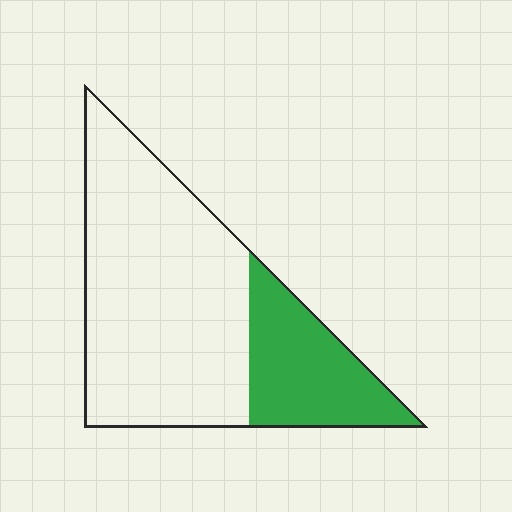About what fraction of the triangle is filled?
About one quarter (1/4).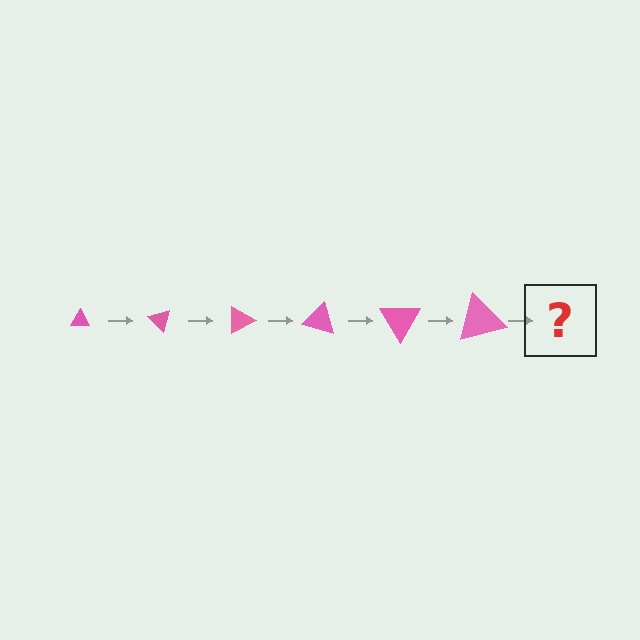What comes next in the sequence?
The next element should be a triangle, larger than the previous one and rotated 270 degrees from the start.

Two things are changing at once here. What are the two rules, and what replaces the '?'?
The two rules are that the triangle grows larger each step and it rotates 45 degrees each step. The '?' should be a triangle, larger than the previous one and rotated 270 degrees from the start.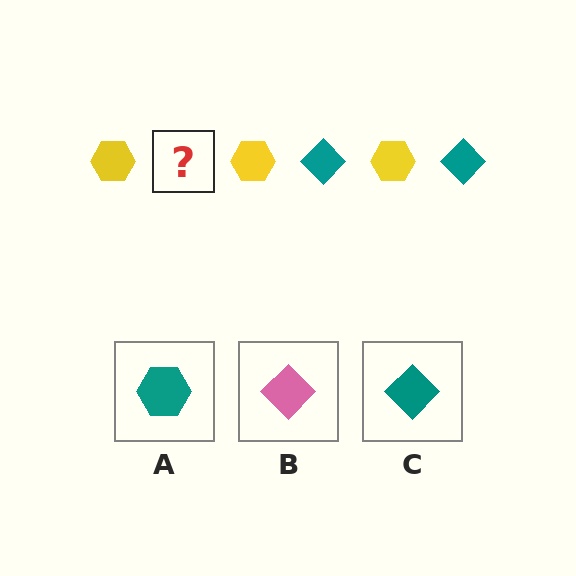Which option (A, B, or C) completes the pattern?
C.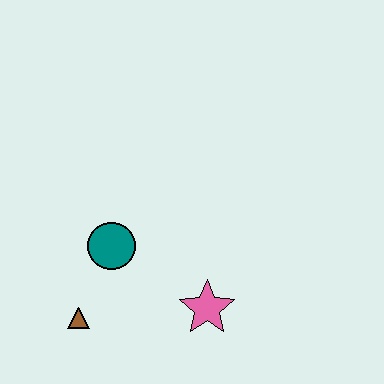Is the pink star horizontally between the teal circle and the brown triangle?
No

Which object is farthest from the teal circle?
The pink star is farthest from the teal circle.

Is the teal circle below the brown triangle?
No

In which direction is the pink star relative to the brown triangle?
The pink star is to the right of the brown triangle.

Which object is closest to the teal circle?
The brown triangle is closest to the teal circle.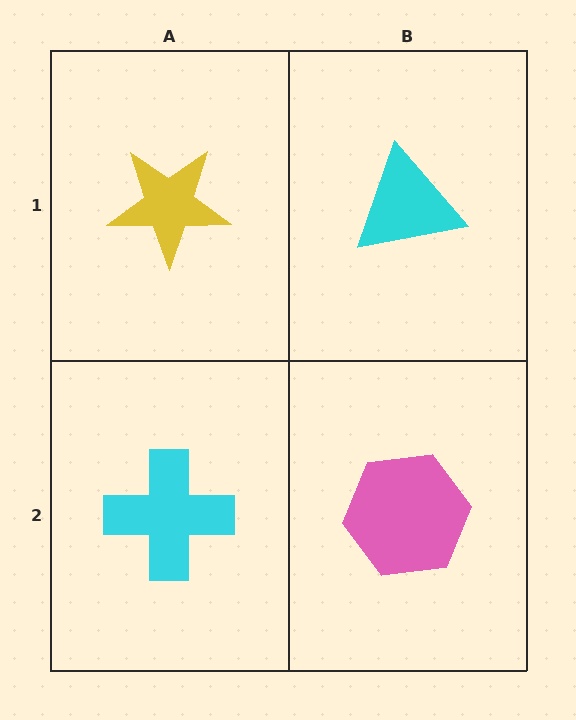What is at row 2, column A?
A cyan cross.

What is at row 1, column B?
A cyan triangle.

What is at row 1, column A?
A yellow star.